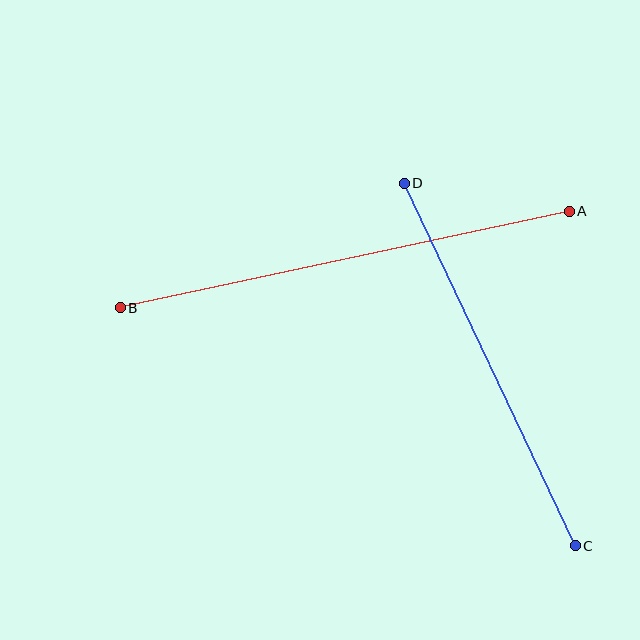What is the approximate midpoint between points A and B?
The midpoint is at approximately (345, 259) pixels.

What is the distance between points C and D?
The distance is approximately 401 pixels.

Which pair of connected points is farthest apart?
Points A and B are farthest apart.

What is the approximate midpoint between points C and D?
The midpoint is at approximately (490, 364) pixels.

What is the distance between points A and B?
The distance is approximately 460 pixels.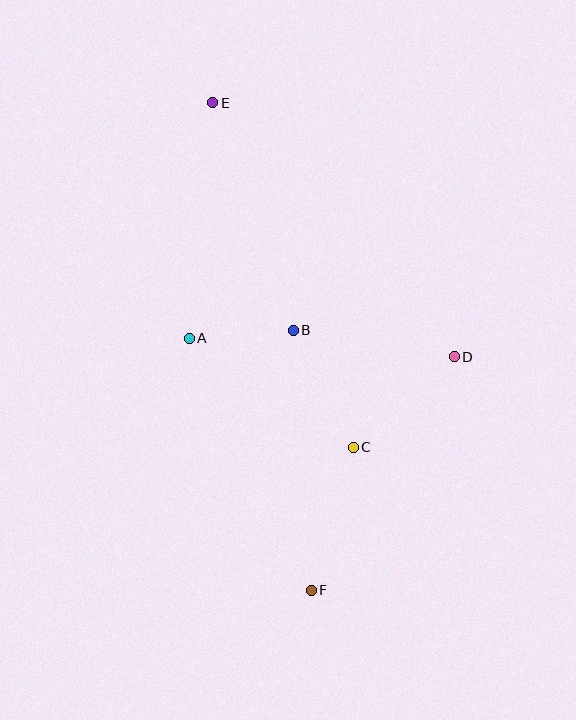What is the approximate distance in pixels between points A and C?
The distance between A and C is approximately 197 pixels.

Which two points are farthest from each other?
Points E and F are farthest from each other.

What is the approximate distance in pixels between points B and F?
The distance between B and F is approximately 260 pixels.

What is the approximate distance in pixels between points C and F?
The distance between C and F is approximately 149 pixels.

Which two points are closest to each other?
Points A and B are closest to each other.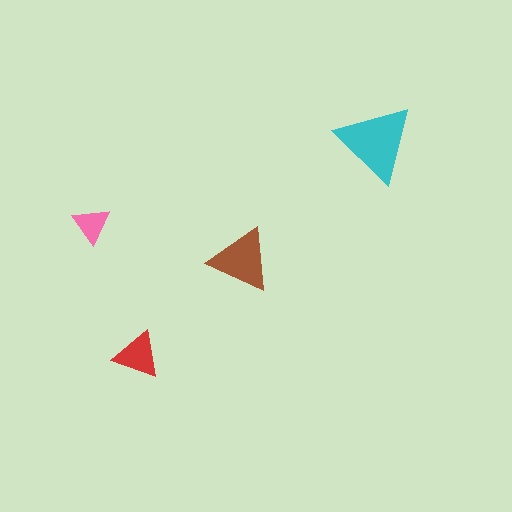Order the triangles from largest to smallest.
the cyan one, the brown one, the red one, the pink one.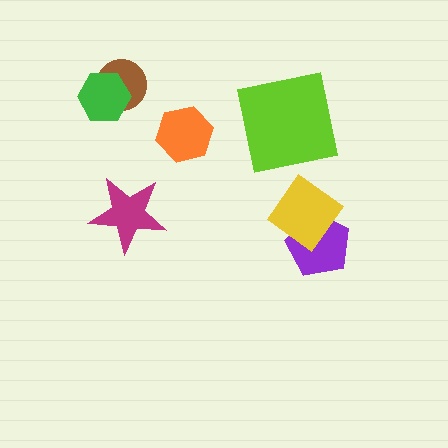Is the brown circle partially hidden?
Yes, it is partially covered by another shape.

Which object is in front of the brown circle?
The green hexagon is in front of the brown circle.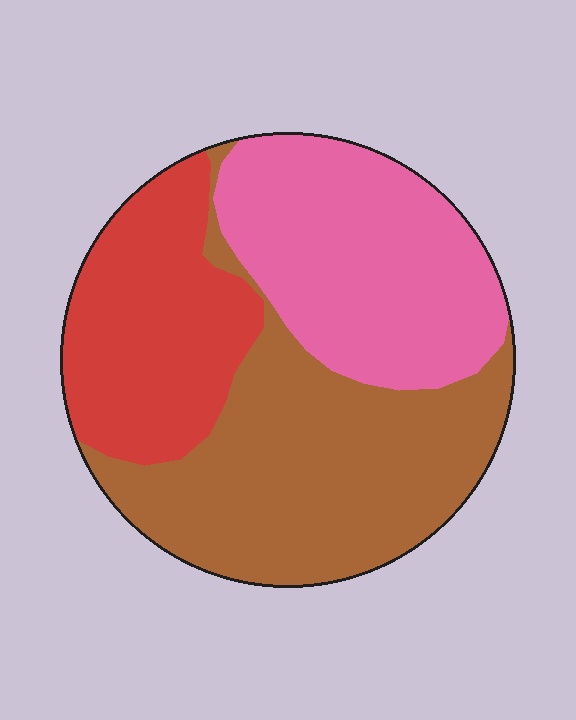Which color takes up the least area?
Red, at roughly 25%.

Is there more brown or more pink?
Brown.